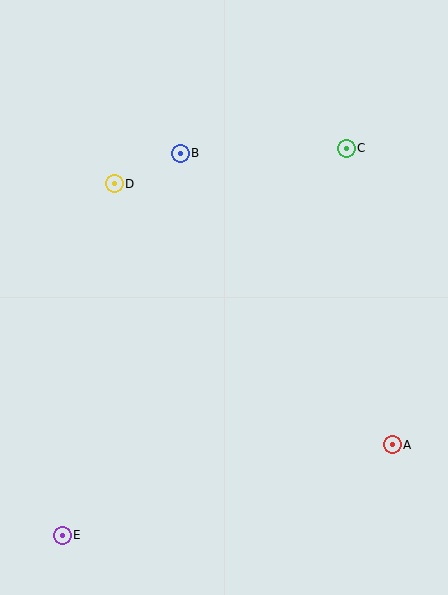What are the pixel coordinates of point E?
Point E is at (62, 535).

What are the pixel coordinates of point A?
Point A is at (392, 445).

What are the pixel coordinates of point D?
Point D is at (114, 184).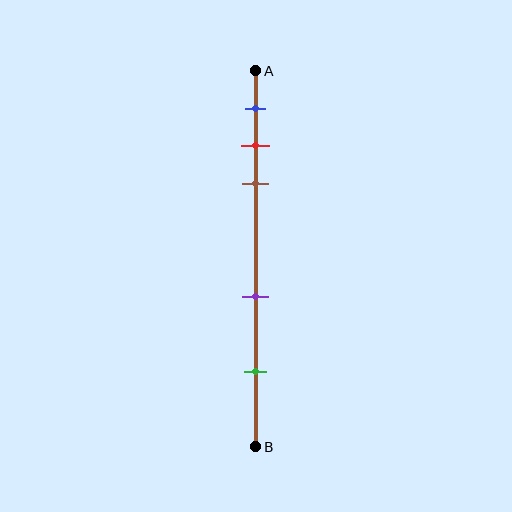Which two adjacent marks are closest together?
The red and brown marks are the closest adjacent pair.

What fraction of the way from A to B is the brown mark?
The brown mark is approximately 30% (0.3) of the way from A to B.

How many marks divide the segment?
There are 5 marks dividing the segment.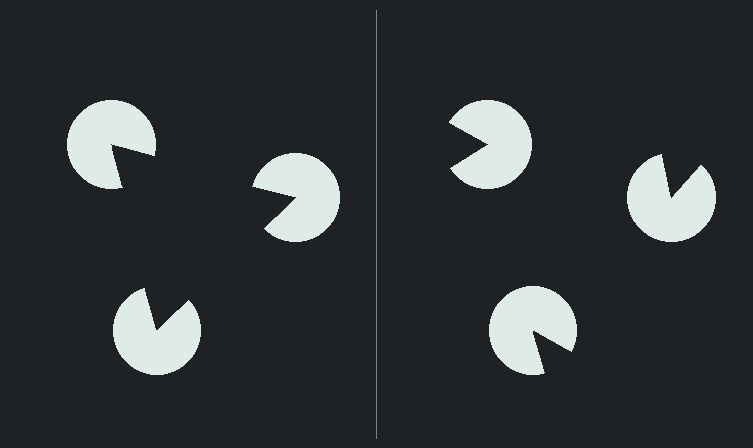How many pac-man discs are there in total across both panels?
6 — 3 on each side.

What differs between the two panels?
The pac-man discs are positioned identically on both sides; only the wedge orientations differ. On the left they align to a triangle; on the right they are misaligned.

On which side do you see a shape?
An illusory triangle appears on the left side. On the right side the wedge cuts are rotated, so no coherent shape forms.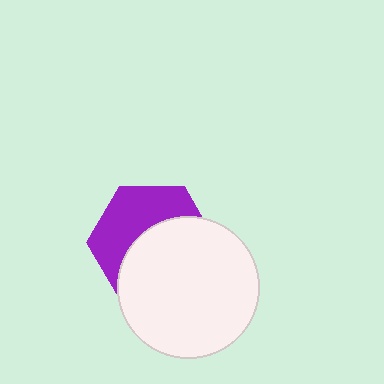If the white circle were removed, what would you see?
You would see the complete purple hexagon.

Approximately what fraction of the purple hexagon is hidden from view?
Roughly 55% of the purple hexagon is hidden behind the white circle.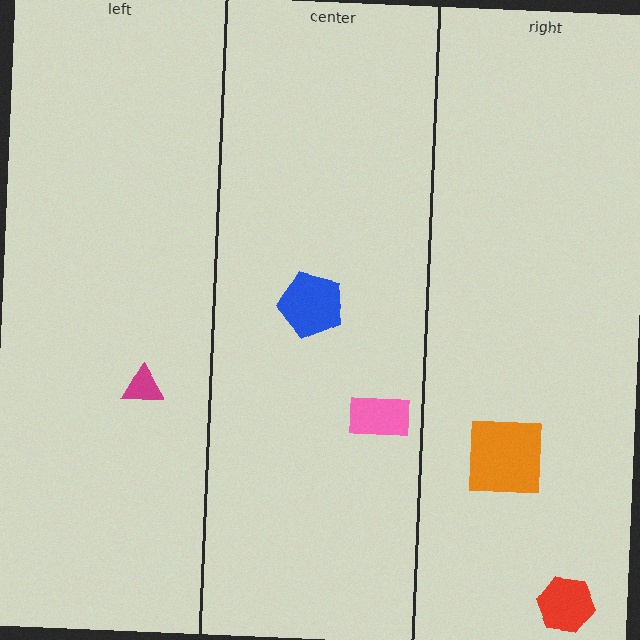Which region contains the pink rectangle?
The center region.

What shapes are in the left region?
The magenta triangle.